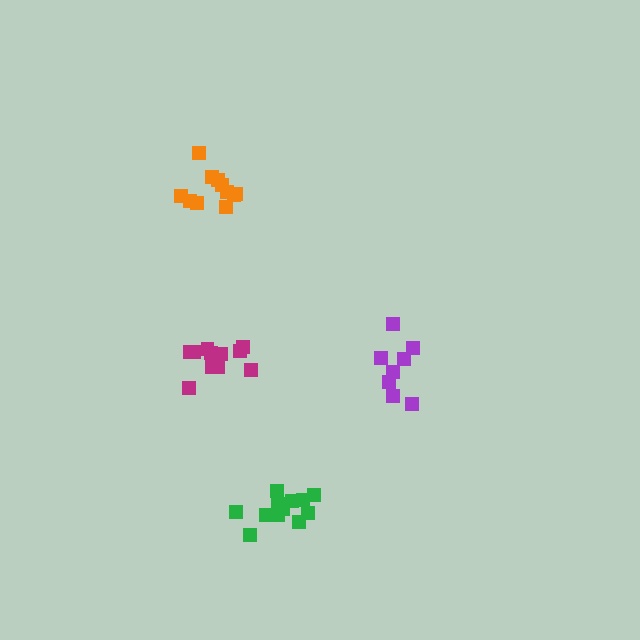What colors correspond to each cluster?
The clusters are colored: green, orange, purple, magenta.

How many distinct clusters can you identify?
There are 4 distinct clusters.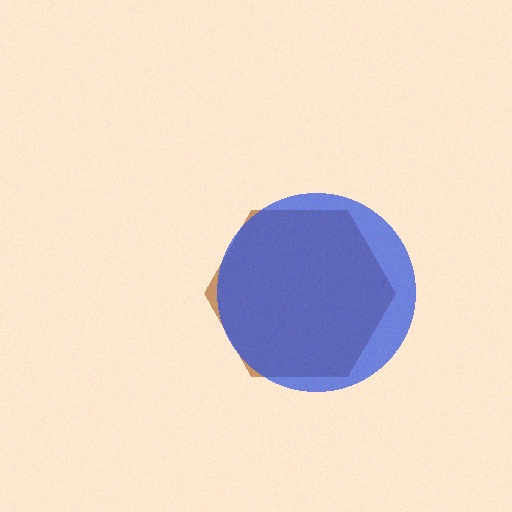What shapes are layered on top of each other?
The layered shapes are: a brown hexagon, a blue circle.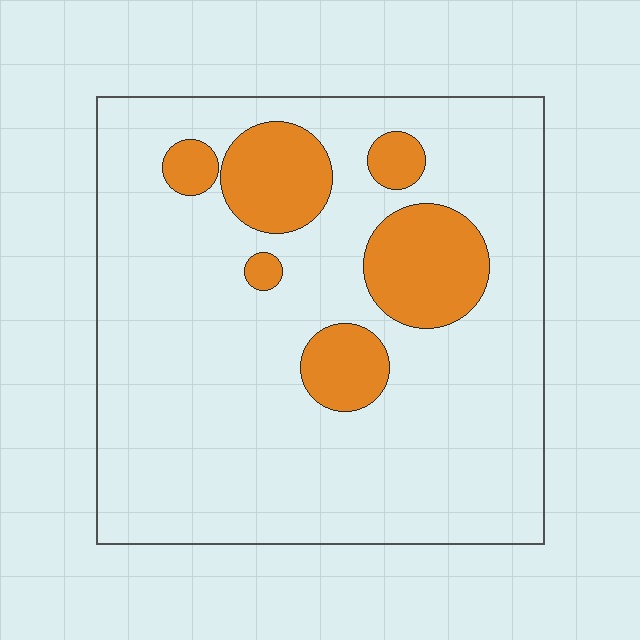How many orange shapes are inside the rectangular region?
6.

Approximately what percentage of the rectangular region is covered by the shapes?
Approximately 20%.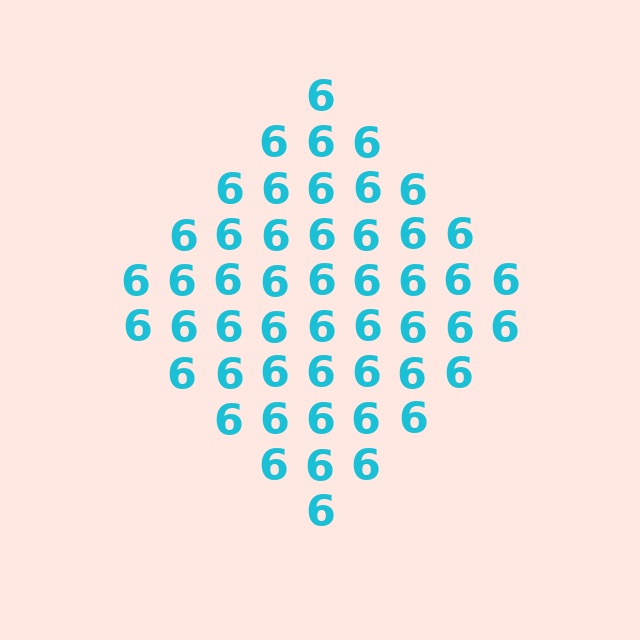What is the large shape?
The large shape is a diamond.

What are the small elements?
The small elements are digit 6's.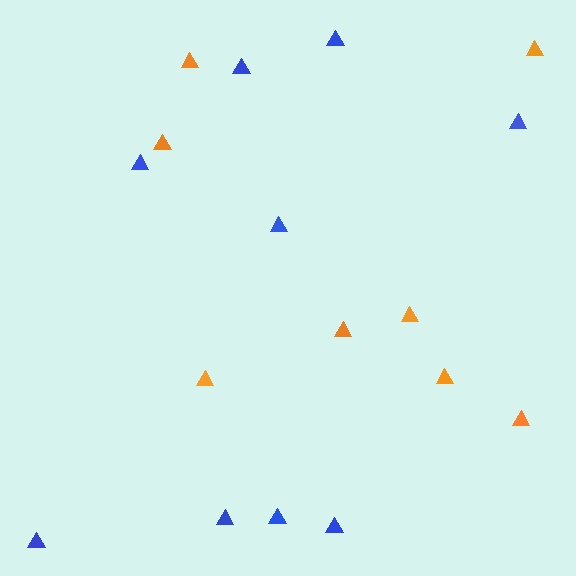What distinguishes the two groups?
There are 2 groups: one group of orange triangles (8) and one group of blue triangles (9).